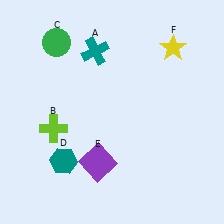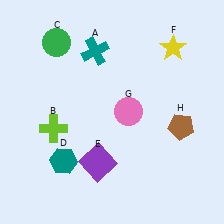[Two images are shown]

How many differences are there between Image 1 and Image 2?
There are 2 differences between the two images.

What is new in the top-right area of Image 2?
A pink circle (G) was added in the top-right area of Image 2.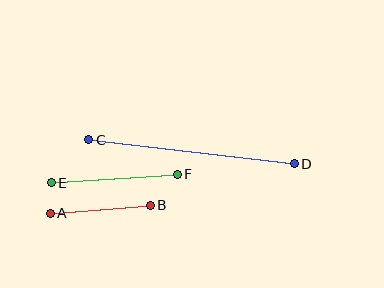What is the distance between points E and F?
The distance is approximately 127 pixels.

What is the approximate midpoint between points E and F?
The midpoint is at approximately (114, 178) pixels.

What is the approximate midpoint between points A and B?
The midpoint is at approximately (100, 209) pixels.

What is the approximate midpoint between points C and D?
The midpoint is at approximately (191, 152) pixels.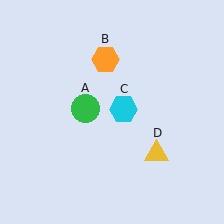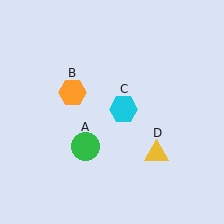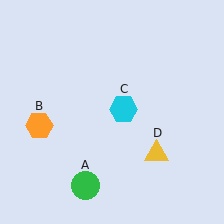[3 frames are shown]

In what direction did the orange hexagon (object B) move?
The orange hexagon (object B) moved down and to the left.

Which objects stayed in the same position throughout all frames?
Cyan hexagon (object C) and yellow triangle (object D) remained stationary.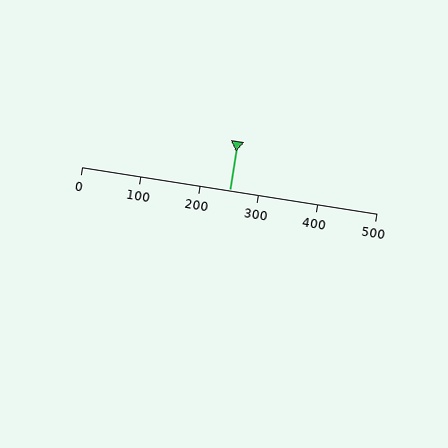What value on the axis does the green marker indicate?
The marker indicates approximately 250.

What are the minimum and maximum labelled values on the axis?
The axis runs from 0 to 500.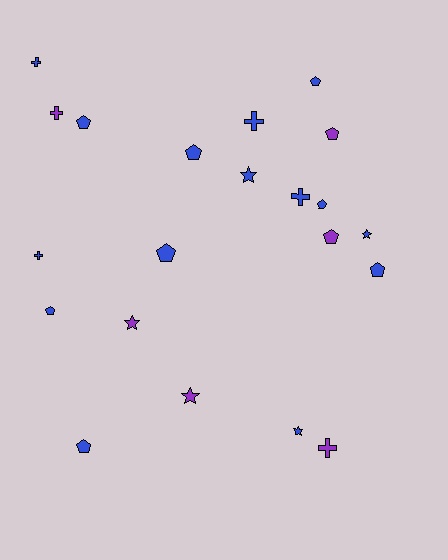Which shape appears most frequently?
Pentagon, with 10 objects.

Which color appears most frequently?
Blue, with 15 objects.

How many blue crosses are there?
There are 4 blue crosses.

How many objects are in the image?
There are 21 objects.